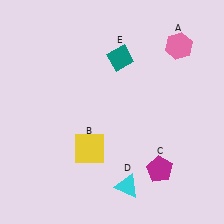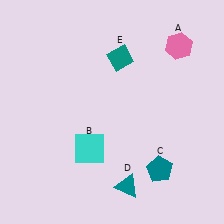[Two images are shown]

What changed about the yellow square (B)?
In Image 1, B is yellow. In Image 2, it changed to cyan.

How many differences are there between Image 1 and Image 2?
There are 3 differences between the two images.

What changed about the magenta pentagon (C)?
In Image 1, C is magenta. In Image 2, it changed to teal.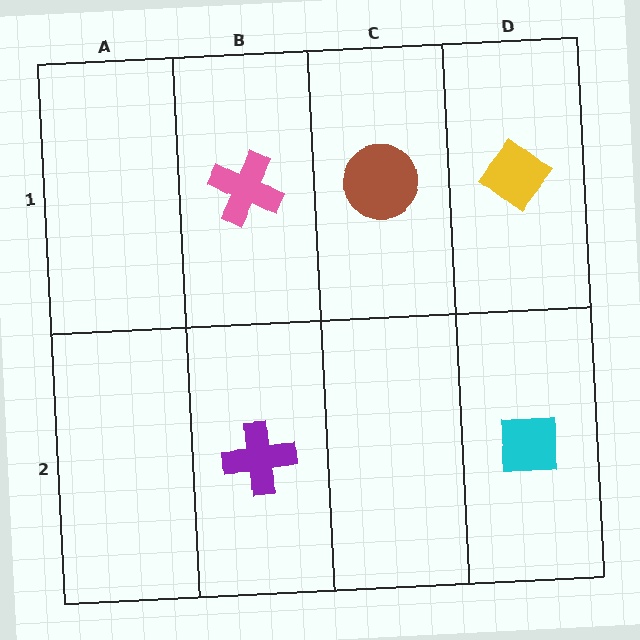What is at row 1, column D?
A yellow diamond.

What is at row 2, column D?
A cyan square.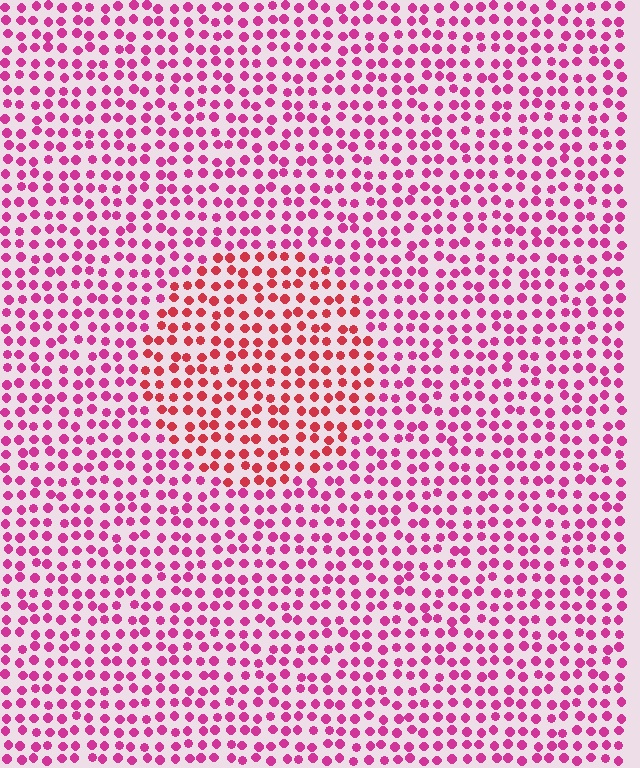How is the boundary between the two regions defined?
The boundary is defined purely by a slight shift in hue (about 31 degrees). Spacing, size, and orientation are identical on both sides.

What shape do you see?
I see a circle.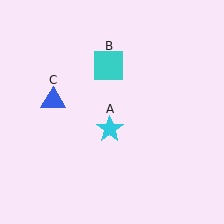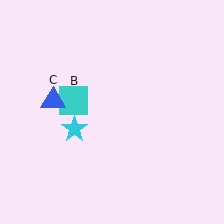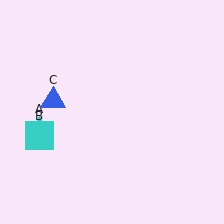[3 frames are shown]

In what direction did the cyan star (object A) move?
The cyan star (object A) moved left.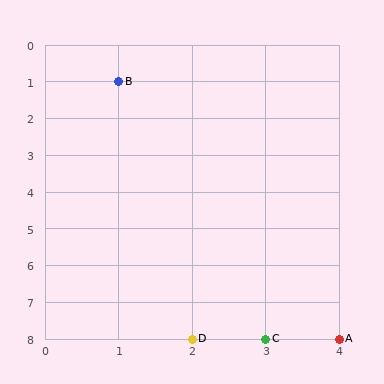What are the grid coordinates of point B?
Point B is at grid coordinates (1, 1).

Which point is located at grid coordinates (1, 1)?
Point B is at (1, 1).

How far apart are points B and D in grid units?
Points B and D are 1 column and 7 rows apart (about 7.1 grid units diagonally).